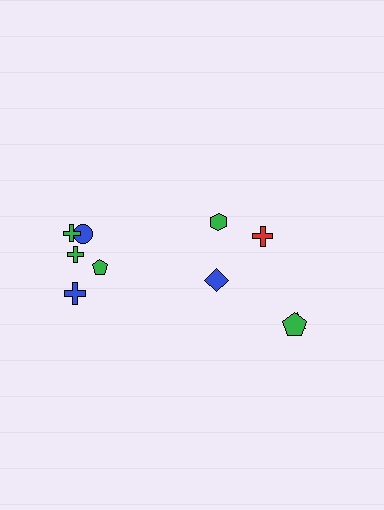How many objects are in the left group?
There are 6 objects.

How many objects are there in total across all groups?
There are 10 objects.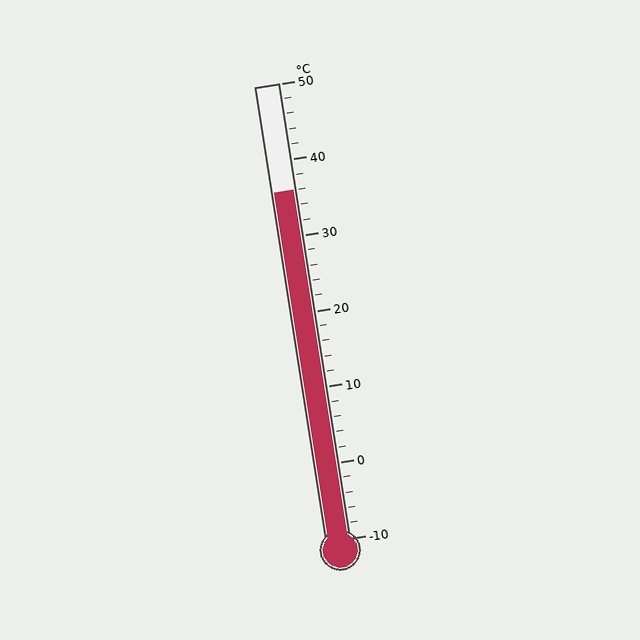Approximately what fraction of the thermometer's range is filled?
The thermometer is filled to approximately 75% of its range.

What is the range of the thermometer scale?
The thermometer scale ranges from -10°C to 50°C.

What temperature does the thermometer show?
The thermometer shows approximately 36°C.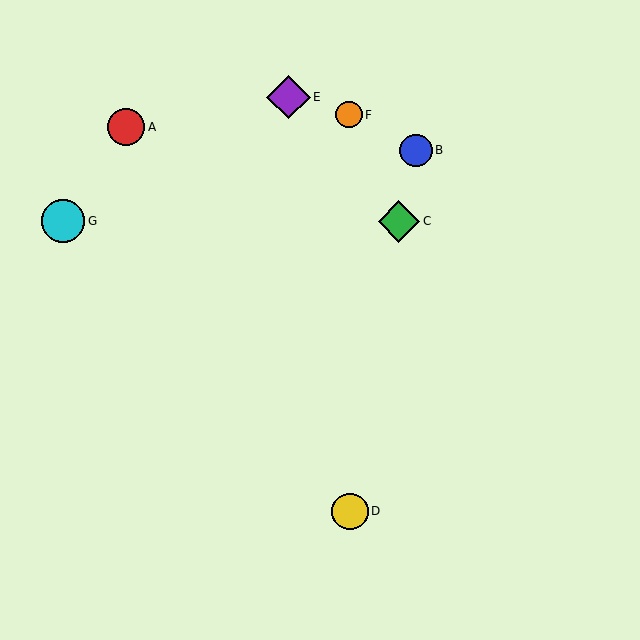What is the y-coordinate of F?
Object F is at y≈115.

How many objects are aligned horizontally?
2 objects (C, G) are aligned horizontally.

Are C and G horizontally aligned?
Yes, both are at y≈221.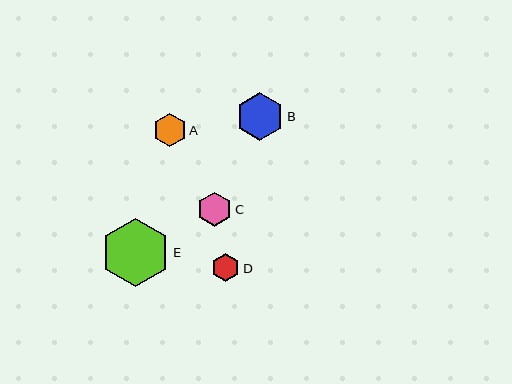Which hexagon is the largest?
Hexagon E is the largest with a size of approximately 68 pixels.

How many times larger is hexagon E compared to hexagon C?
Hexagon E is approximately 2.0 times the size of hexagon C.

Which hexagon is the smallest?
Hexagon D is the smallest with a size of approximately 28 pixels.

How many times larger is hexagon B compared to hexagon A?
Hexagon B is approximately 1.4 times the size of hexagon A.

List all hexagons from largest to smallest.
From largest to smallest: E, B, C, A, D.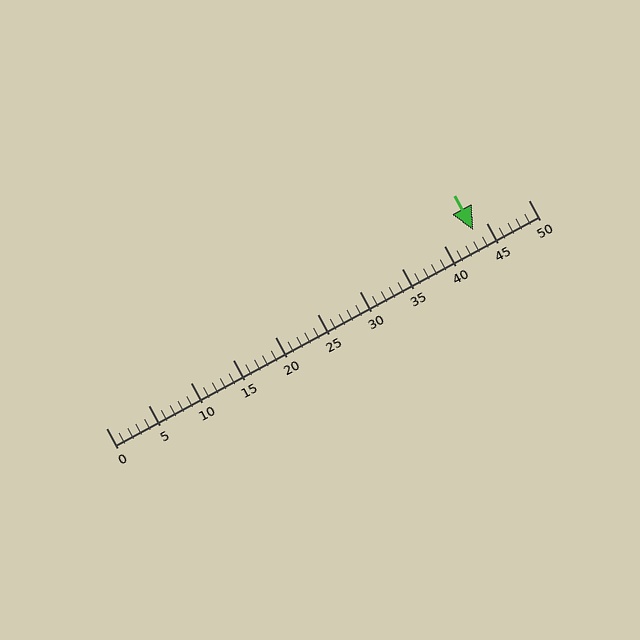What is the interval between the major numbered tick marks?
The major tick marks are spaced 5 units apart.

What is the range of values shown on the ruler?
The ruler shows values from 0 to 50.